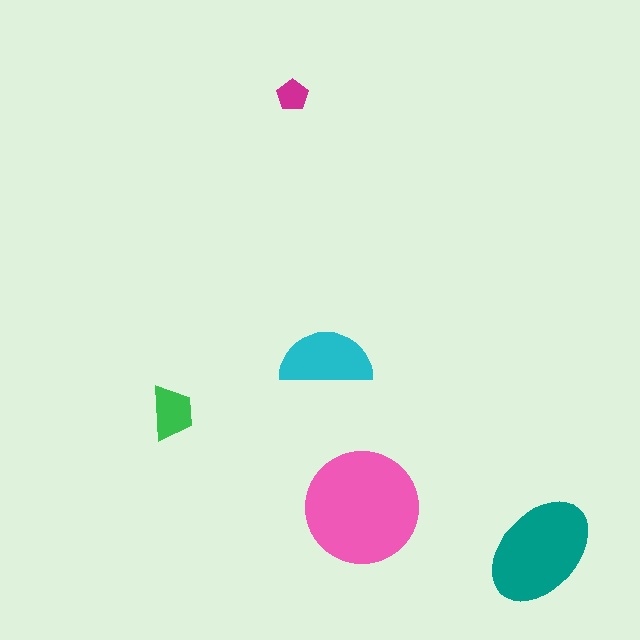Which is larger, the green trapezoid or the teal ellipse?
The teal ellipse.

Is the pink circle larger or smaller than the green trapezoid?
Larger.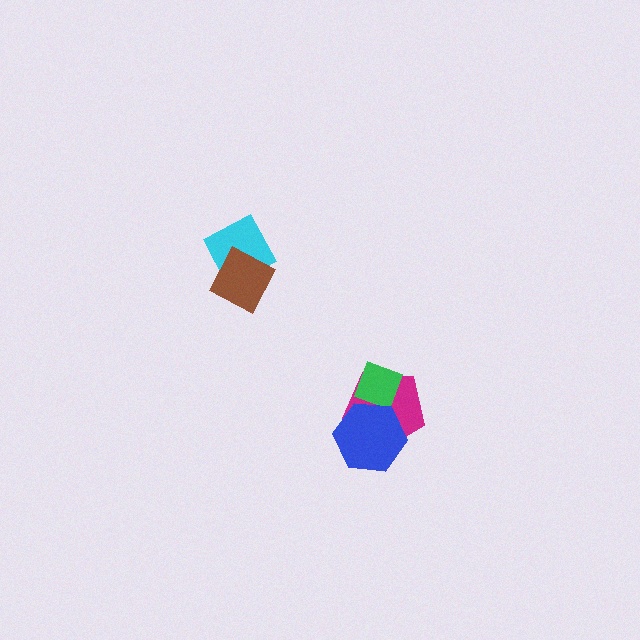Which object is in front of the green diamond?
The blue hexagon is in front of the green diamond.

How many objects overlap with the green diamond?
2 objects overlap with the green diamond.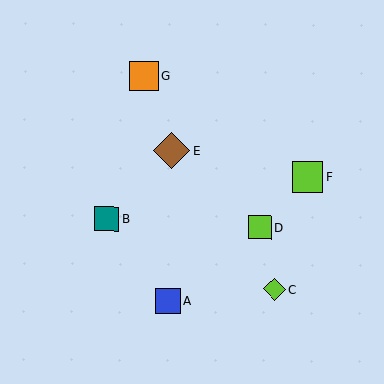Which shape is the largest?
The brown diamond (labeled E) is the largest.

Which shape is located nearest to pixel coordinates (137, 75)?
The orange square (labeled G) at (143, 75) is nearest to that location.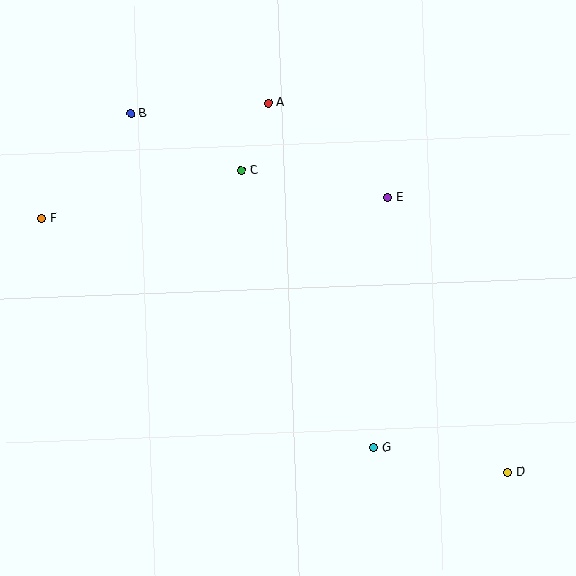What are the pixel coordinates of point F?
Point F is at (42, 218).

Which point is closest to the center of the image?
Point C at (241, 170) is closest to the center.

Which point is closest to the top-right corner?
Point E is closest to the top-right corner.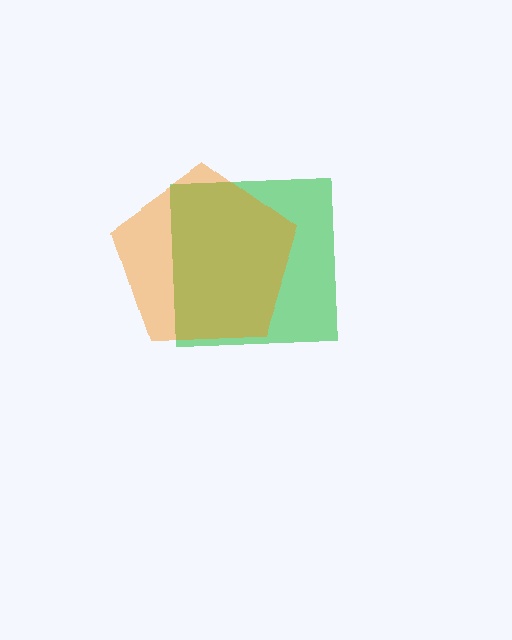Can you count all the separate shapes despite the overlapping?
Yes, there are 2 separate shapes.